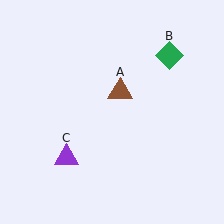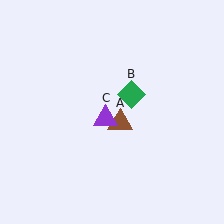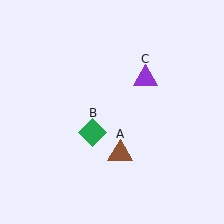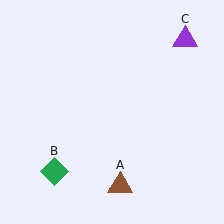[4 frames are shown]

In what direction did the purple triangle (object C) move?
The purple triangle (object C) moved up and to the right.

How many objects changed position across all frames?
3 objects changed position: brown triangle (object A), green diamond (object B), purple triangle (object C).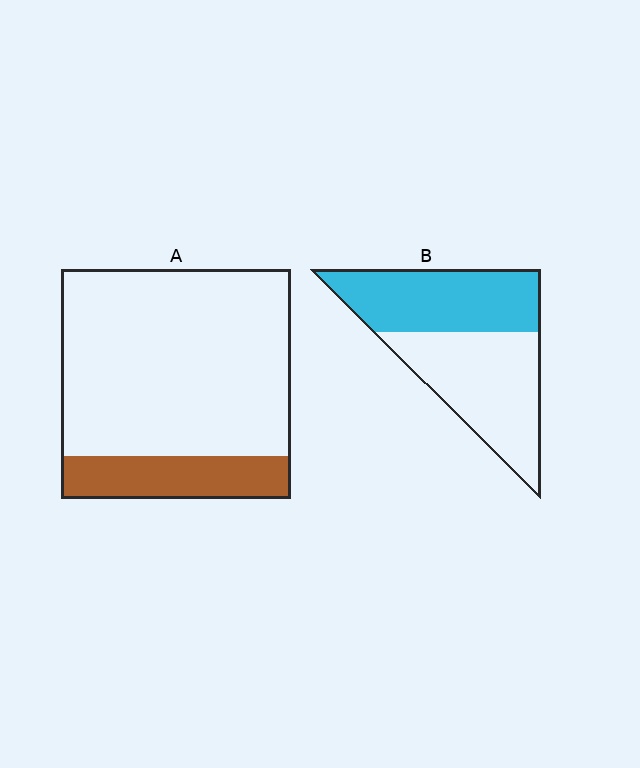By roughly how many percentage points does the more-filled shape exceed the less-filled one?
By roughly 30 percentage points (B over A).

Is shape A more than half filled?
No.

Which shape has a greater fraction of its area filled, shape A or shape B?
Shape B.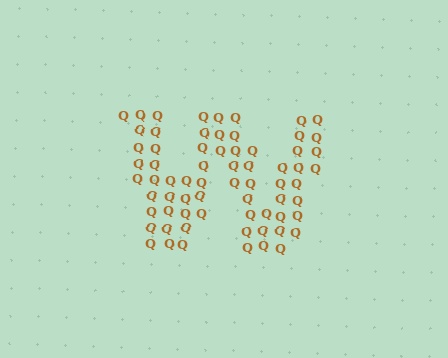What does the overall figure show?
The overall figure shows the letter W.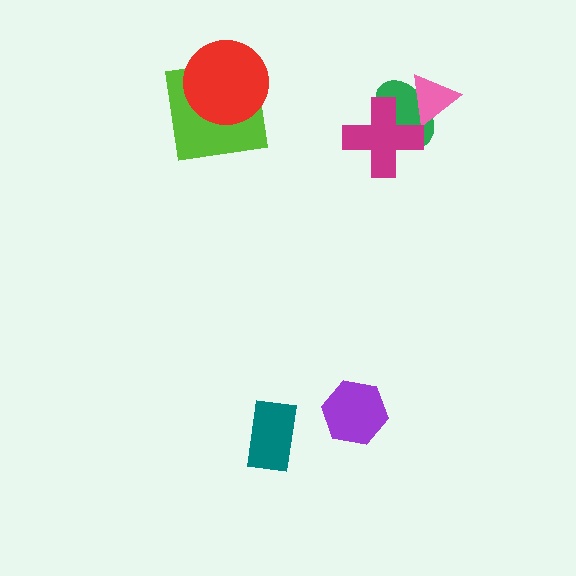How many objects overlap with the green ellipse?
2 objects overlap with the green ellipse.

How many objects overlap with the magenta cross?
1 object overlaps with the magenta cross.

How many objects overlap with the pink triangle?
1 object overlaps with the pink triangle.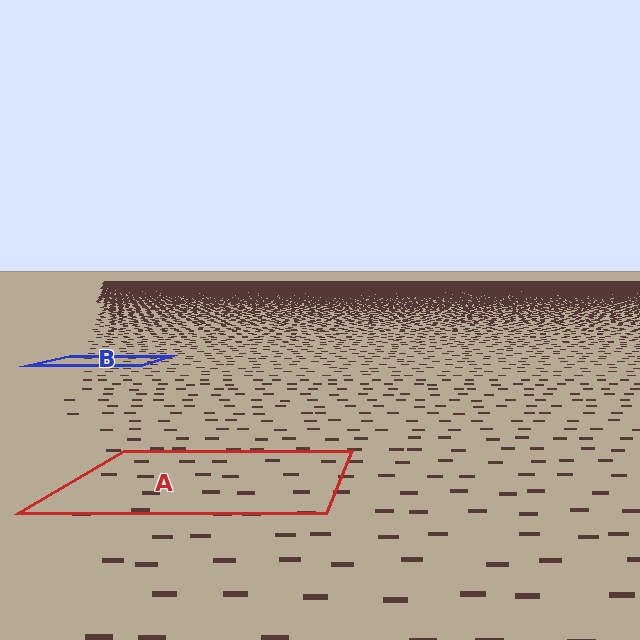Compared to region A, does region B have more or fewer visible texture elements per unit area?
Region B has more texture elements per unit area — they are packed more densely because it is farther away.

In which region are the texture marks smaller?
The texture marks are smaller in region B, because it is farther away.